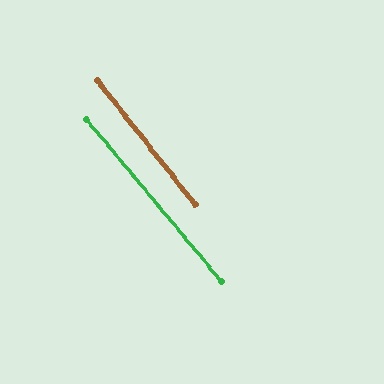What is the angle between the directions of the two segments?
Approximately 2 degrees.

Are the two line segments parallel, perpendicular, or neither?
Parallel — their directions differ by only 1.5°.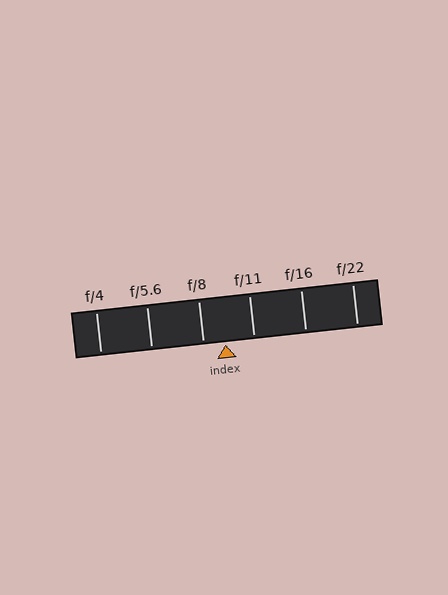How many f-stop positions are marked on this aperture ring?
There are 6 f-stop positions marked.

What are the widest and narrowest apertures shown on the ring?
The widest aperture shown is f/4 and the narrowest is f/22.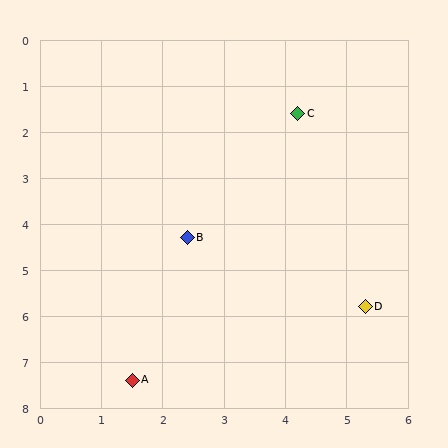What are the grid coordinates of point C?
Point C is at approximately (4.2, 1.6).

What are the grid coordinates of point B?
Point B is at approximately (2.4, 4.3).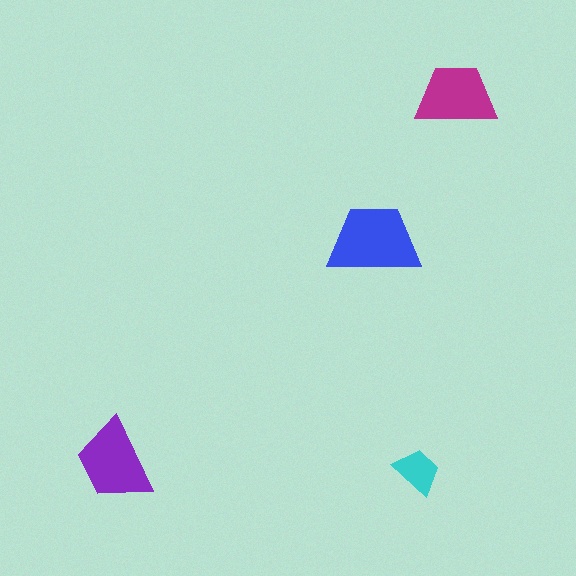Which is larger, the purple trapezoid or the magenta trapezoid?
The purple one.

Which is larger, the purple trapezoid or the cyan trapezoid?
The purple one.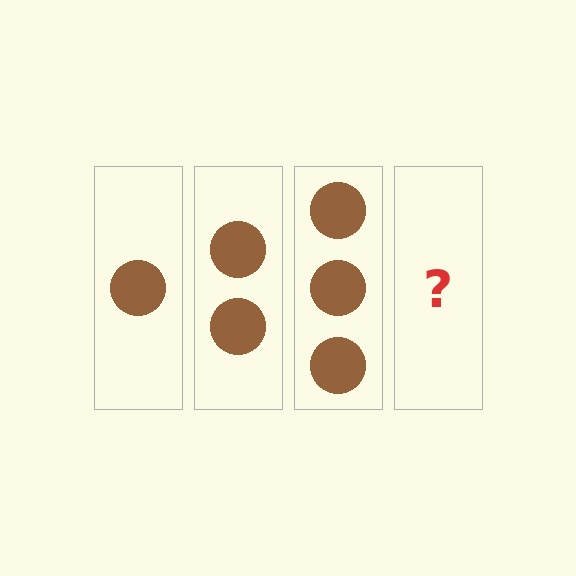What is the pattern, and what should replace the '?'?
The pattern is that each step adds one more circle. The '?' should be 4 circles.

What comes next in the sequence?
The next element should be 4 circles.